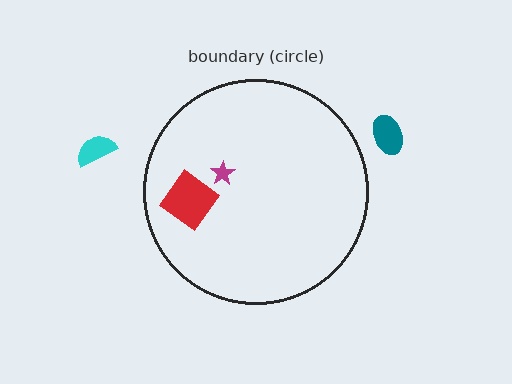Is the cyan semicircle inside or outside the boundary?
Outside.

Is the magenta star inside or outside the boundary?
Inside.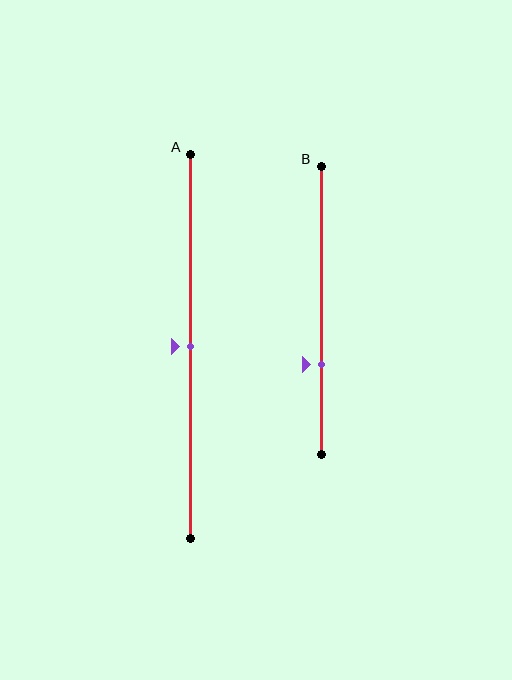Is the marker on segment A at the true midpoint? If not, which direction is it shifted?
Yes, the marker on segment A is at the true midpoint.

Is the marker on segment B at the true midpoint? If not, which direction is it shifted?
No, the marker on segment B is shifted downward by about 19% of the segment length.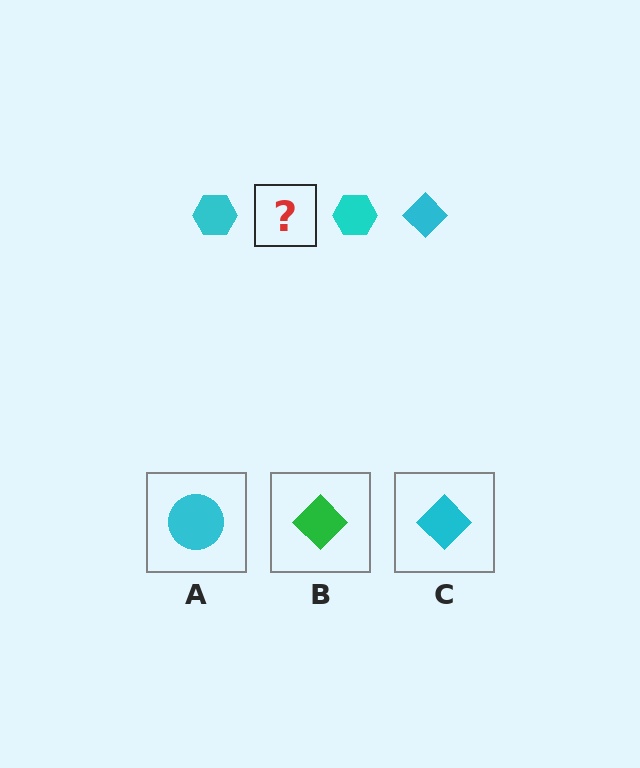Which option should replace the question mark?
Option C.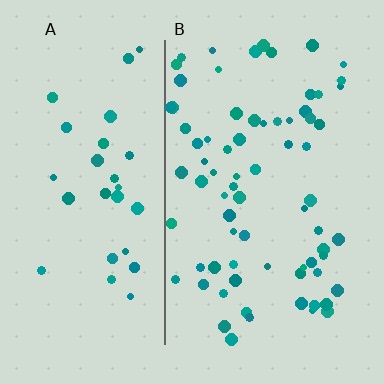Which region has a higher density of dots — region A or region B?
B (the right).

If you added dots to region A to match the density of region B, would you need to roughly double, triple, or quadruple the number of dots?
Approximately double.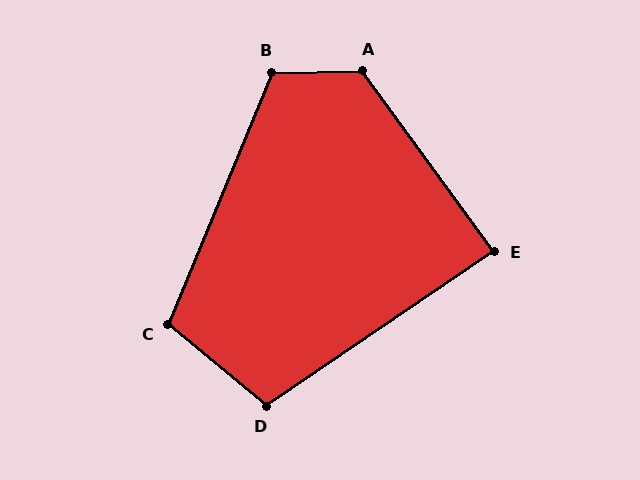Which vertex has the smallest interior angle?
E, at approximately 88 degrees.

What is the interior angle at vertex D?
Approximately 106 degrees (obtuse).